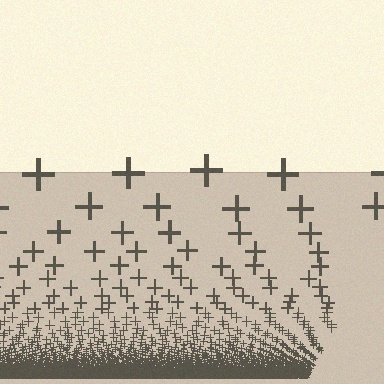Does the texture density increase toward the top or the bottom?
Density increases toward the bottom.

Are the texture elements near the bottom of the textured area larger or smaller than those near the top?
Smaller. The gradient is inverted — elements near the bottom are smaller and denser.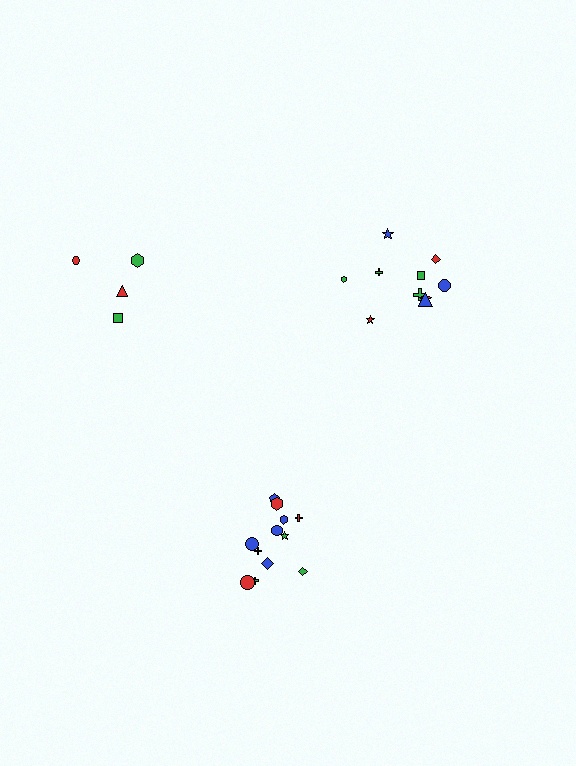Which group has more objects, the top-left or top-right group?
The top-right group.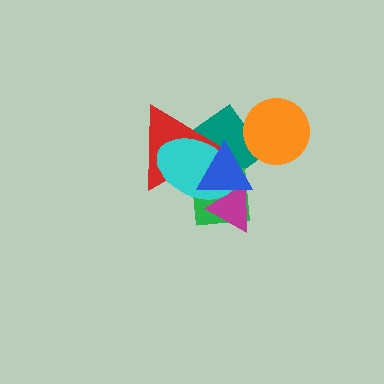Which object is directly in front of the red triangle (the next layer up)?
The cyan ellipse is directly in front of the red triangle.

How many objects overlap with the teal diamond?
6 objects overlap with the teal diamond.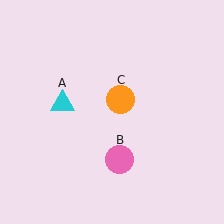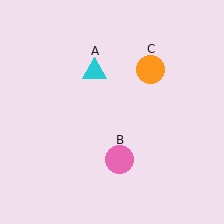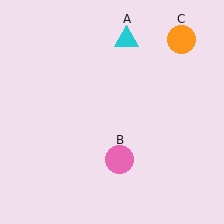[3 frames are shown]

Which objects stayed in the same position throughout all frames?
Pink circle (object B) remained stationary.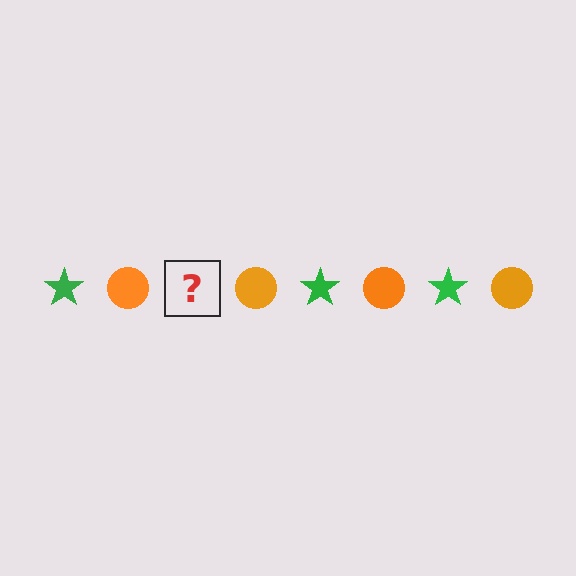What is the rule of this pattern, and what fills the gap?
The rule is that the pattern alternates between green star and orange circle. The gap should be filled with a green star.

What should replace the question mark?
The question mark should be replaced with a green star.